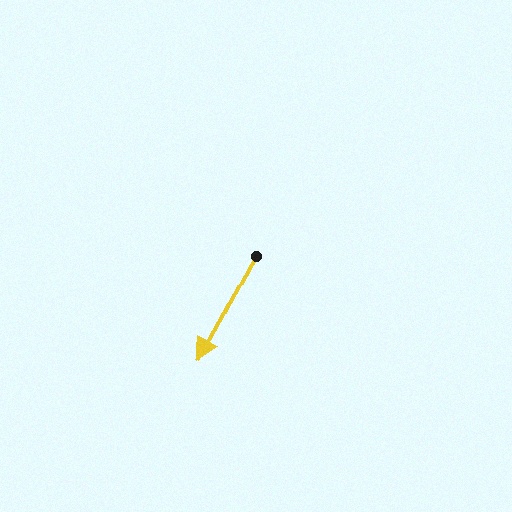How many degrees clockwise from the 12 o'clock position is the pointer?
Approximately 209 degrees.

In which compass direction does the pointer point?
Southwest.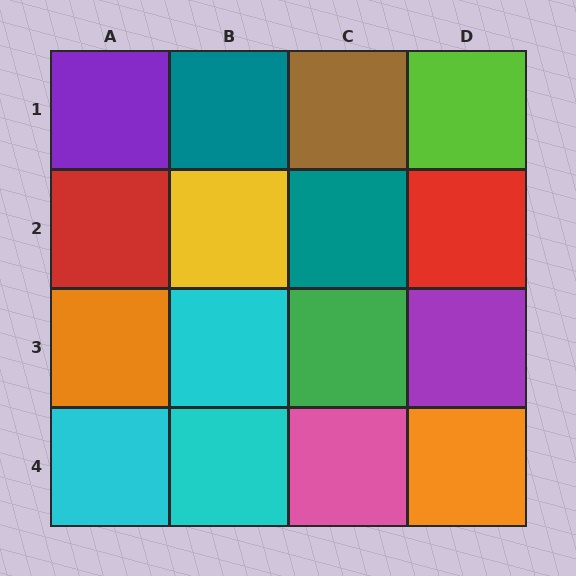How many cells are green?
1 cell is green.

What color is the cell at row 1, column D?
Lime.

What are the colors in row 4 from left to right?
Cyan, cyan, pink, orange.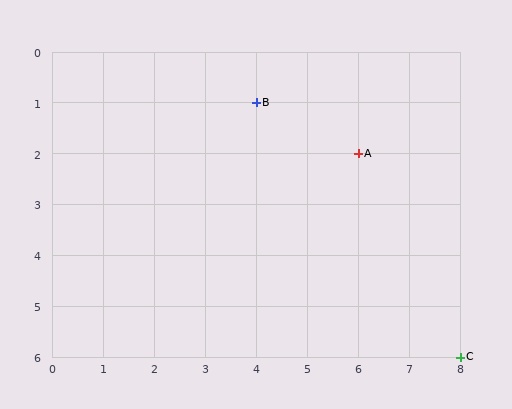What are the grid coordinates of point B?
Point B is at grid coordinates (4, 1).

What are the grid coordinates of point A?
Point A is at grid coordinates (6, 2).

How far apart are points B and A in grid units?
Points B and A are 2 columns and 1 row apart (about 2.2 grid units diagonally).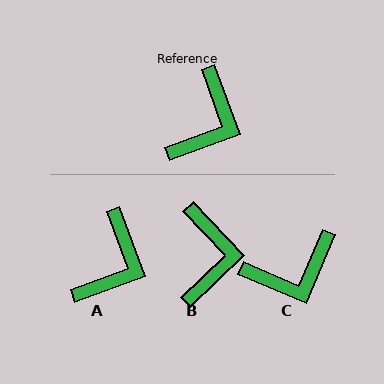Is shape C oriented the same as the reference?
No, it is off by about 43 degrees.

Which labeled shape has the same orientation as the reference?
A.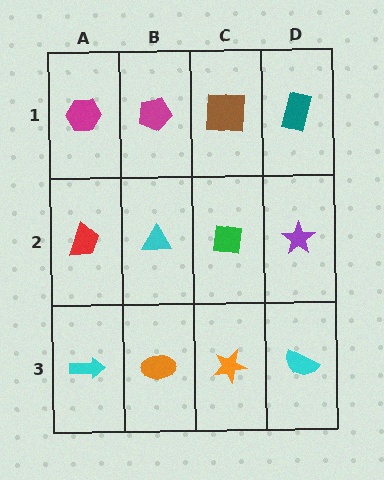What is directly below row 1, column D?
A purple star.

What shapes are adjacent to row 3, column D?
A purple star (row 2, column D), an orange star (row 3, column C).